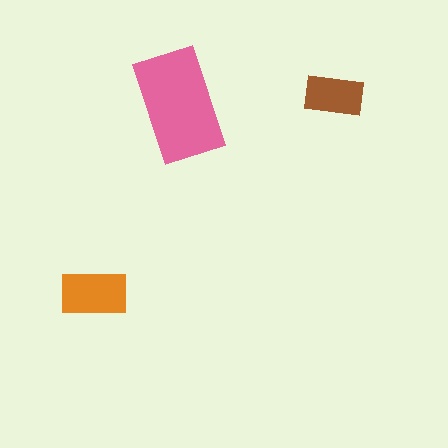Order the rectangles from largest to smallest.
the pink one, the orange one, the brown one.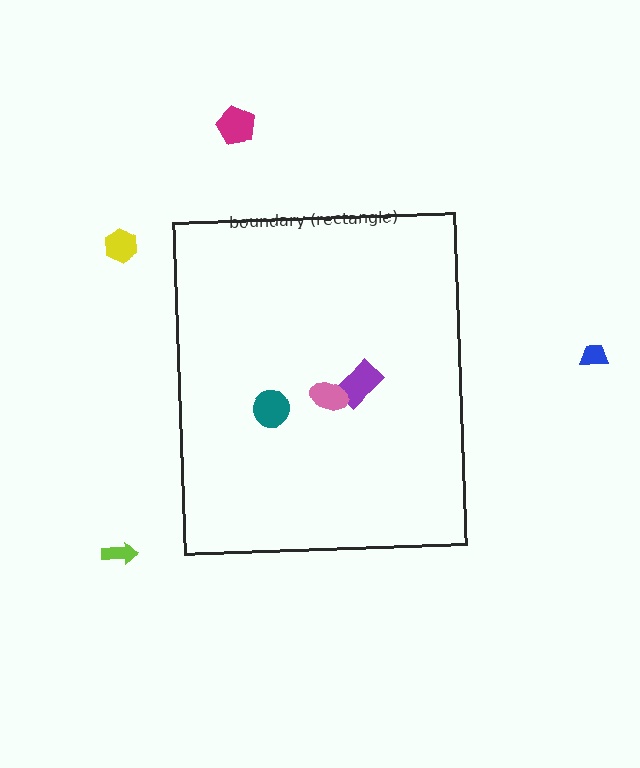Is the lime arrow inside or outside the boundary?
Outside.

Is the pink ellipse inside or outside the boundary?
Inside.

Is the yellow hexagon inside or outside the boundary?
Outside.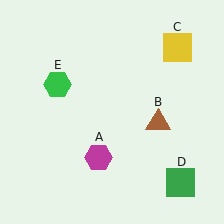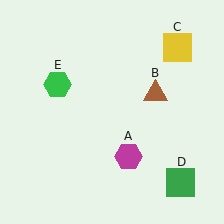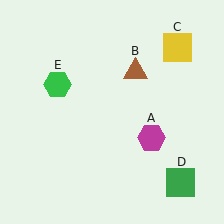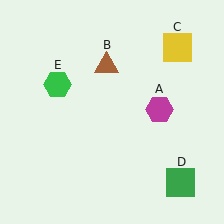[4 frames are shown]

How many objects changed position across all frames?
2 objects changed position: magenta hexagon (object A), brown triangle (object B).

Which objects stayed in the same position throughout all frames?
Yellow square (object C) and green square (object D) and green hexagon (object E) remained stationary.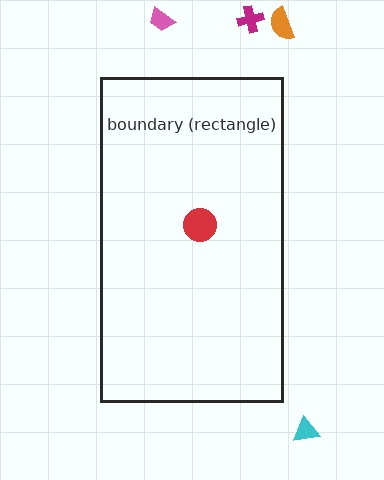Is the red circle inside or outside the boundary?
Inside.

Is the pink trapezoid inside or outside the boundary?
Outside.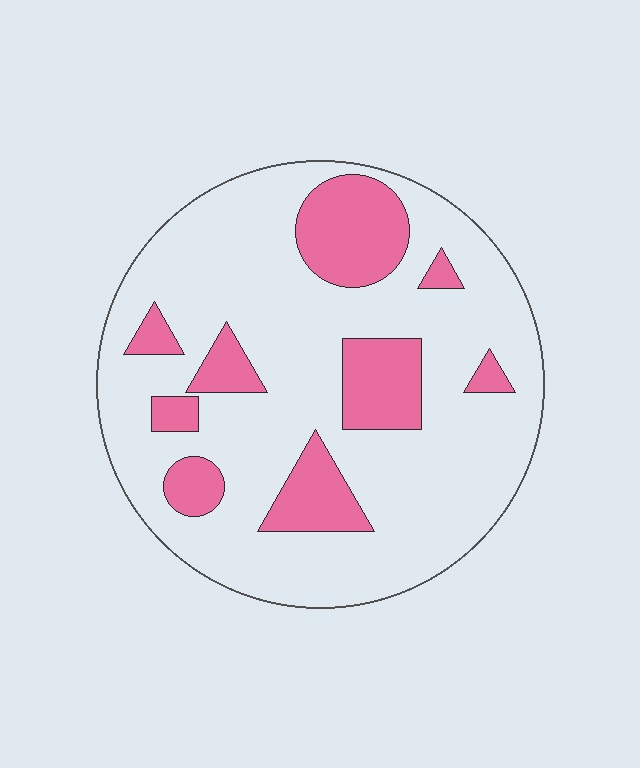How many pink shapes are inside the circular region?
9.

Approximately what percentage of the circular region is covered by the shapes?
Approximately 20%.